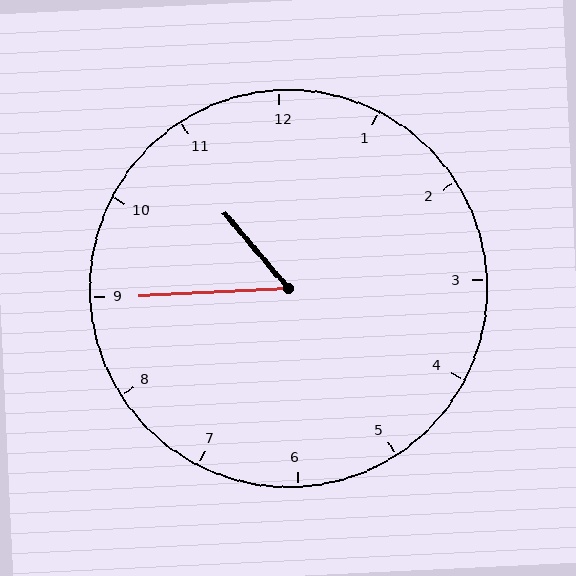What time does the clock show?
10:45.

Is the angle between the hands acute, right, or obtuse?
It is acute.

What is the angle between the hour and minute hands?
Approximately 52 degrees.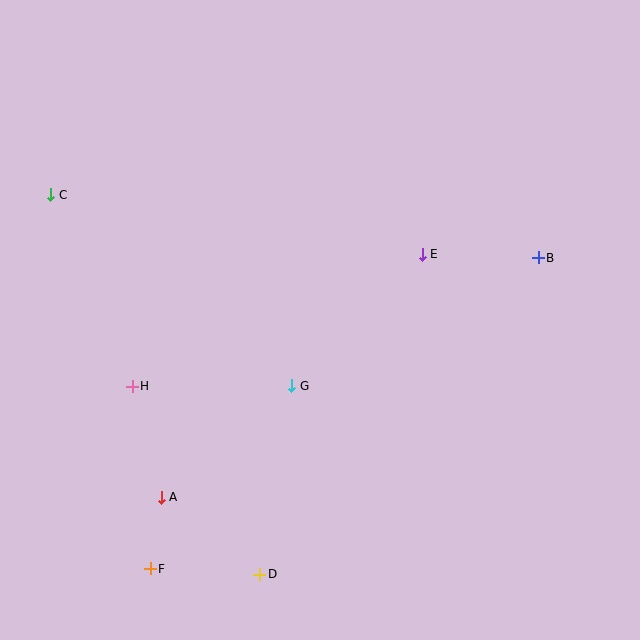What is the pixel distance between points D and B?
The distance between D and B is 422 pixels.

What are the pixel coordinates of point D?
Point D is at (260, 574).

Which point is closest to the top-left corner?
Point C is closest to the top-left corner.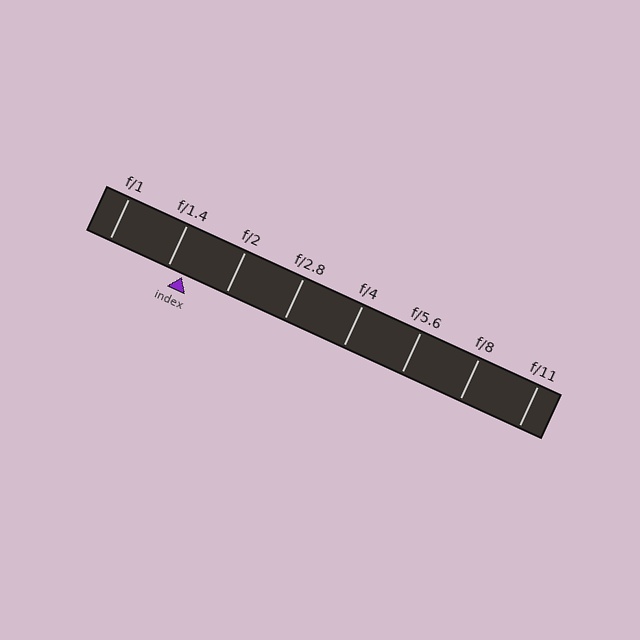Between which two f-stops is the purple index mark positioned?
The index mark is between f/1.4 and f/2.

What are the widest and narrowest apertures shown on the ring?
The widest aperture shown is f/1 and the narrowest is f/11.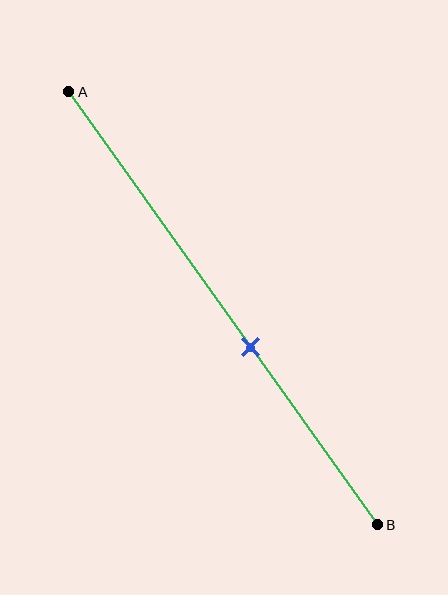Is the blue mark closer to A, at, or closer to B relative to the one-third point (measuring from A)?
The blue mark is closer to point B than the one-third point of segment AB.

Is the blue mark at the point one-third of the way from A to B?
No, the mark is at about 60% from A, not at the 33% one-third point.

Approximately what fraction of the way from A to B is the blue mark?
The blue mark is approximately 60% of the way from A to B.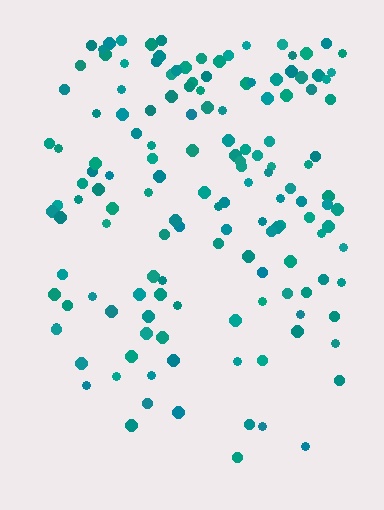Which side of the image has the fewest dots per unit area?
The bottom.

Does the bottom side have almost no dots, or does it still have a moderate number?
Still a moderate number, just noticeably fewer than the top.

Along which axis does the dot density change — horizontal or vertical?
Vertical.